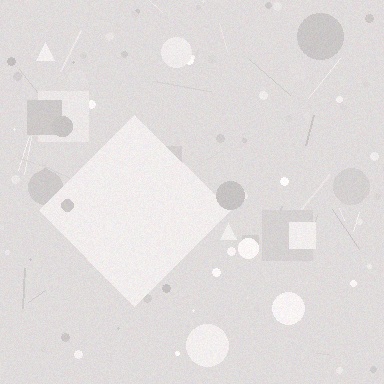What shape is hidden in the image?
A diamond is hidden in the image.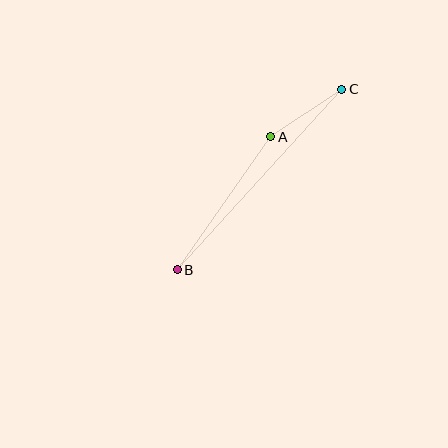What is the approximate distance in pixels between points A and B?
The distance between A and B is approximately 163 pixels.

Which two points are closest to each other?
Points A and C are closest to each other.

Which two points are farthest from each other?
Points B and C are farthest from each other.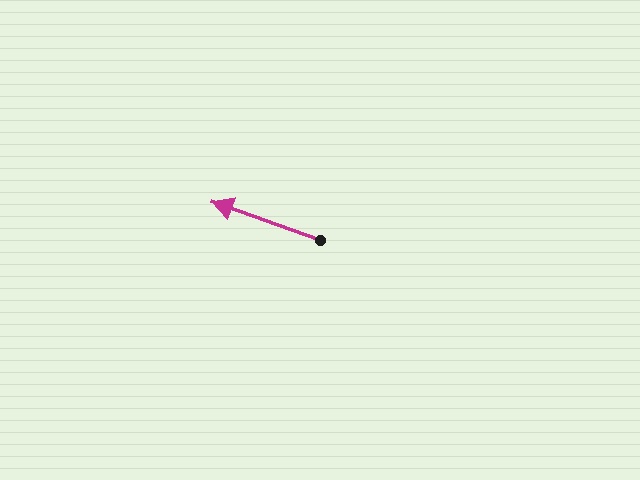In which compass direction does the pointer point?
West.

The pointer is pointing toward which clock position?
Roughly 10 o'clock.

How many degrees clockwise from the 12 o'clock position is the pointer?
Approximately 290 degrees.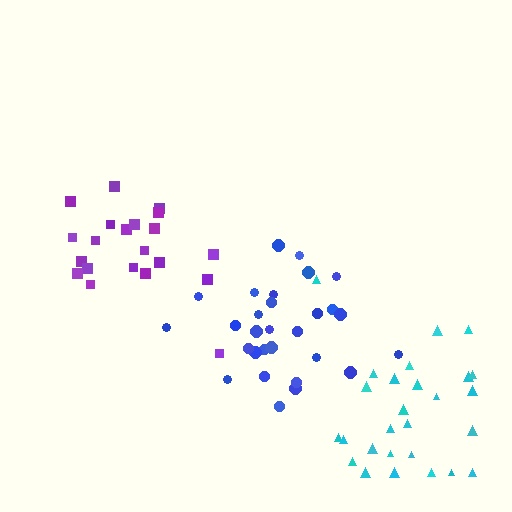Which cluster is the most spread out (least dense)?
Cyan.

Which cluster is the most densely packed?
Blue.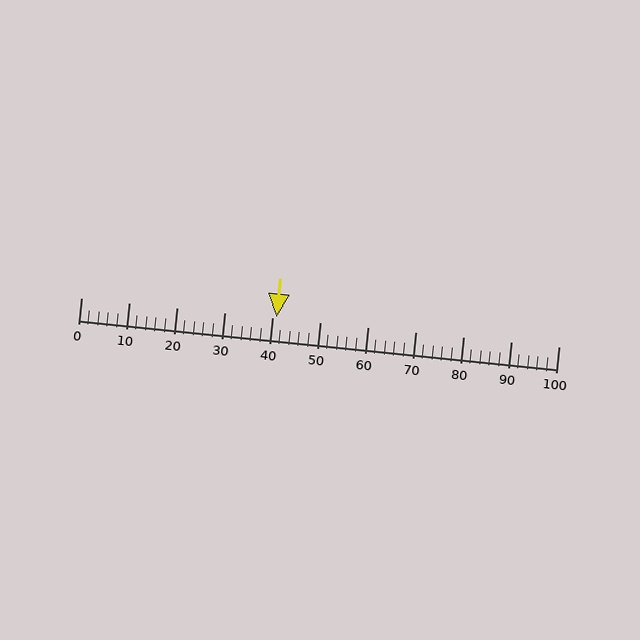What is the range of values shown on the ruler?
The ruler shows values from 0 to 100.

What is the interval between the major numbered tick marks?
The major tick marks are spaced 10 units apart.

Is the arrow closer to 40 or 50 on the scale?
The arrow is closer to 40.